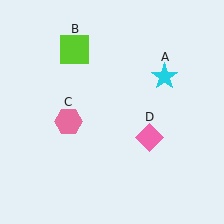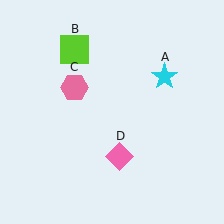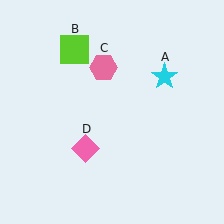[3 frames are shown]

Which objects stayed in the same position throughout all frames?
Cyan star (object A) and lime square (object B) remained stationary.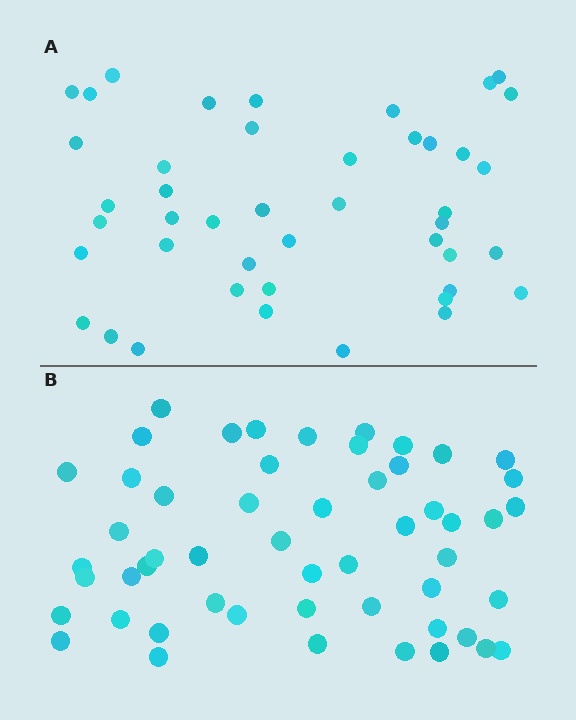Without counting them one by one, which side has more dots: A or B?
Region B (the bottom region) has more dots.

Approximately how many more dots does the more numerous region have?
Region B has roughly 8 or so more dots than region A.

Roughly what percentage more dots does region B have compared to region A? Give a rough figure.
About 20% more.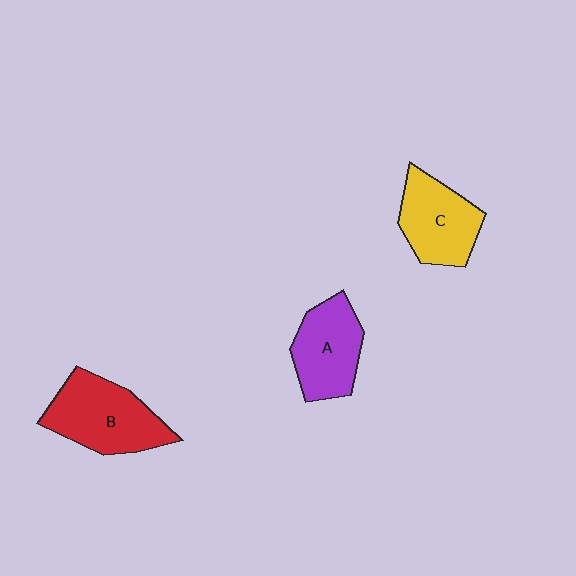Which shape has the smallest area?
Shape A (purple).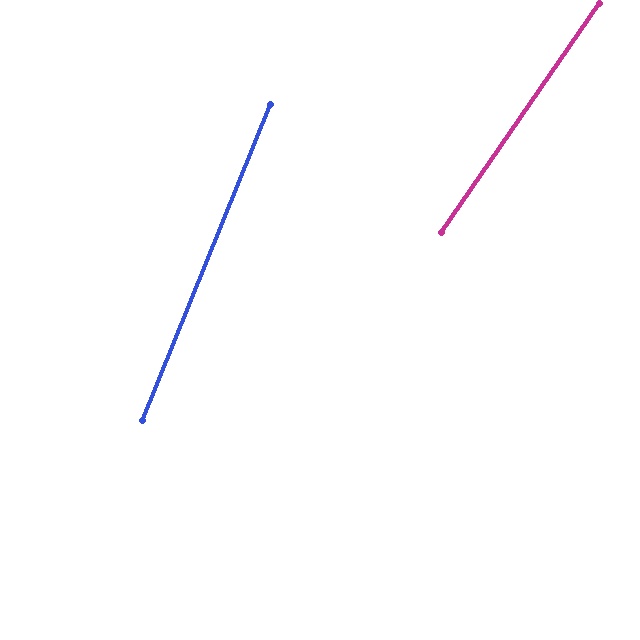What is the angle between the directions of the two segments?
Approximately 12 degrees.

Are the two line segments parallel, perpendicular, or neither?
Neither parallel nor perpendicular — they differ by about 12°.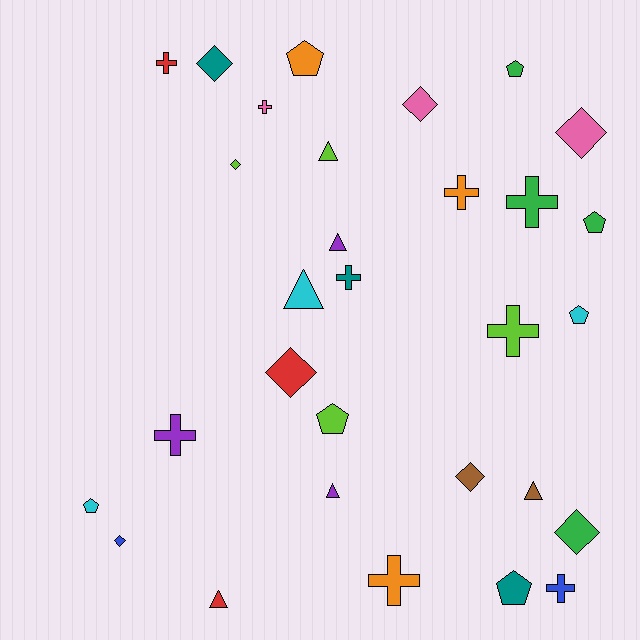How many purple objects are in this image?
There are 3 purple objects.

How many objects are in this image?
There are 30 objects.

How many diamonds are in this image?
There are 8 diamonds.